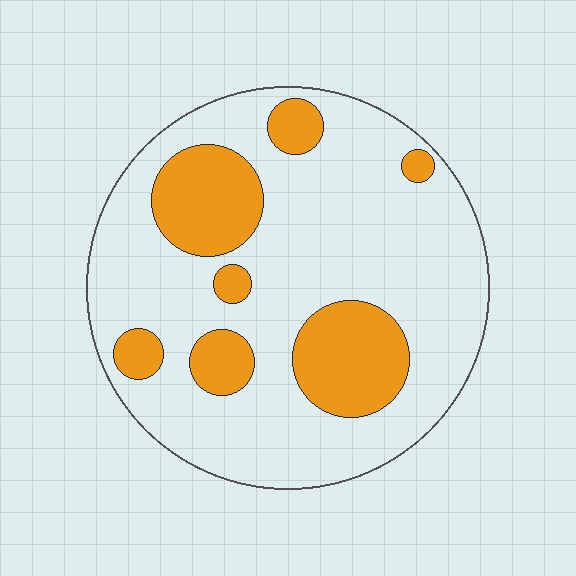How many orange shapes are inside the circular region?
7.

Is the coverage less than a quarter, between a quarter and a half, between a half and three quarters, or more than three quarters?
Less than a quarter.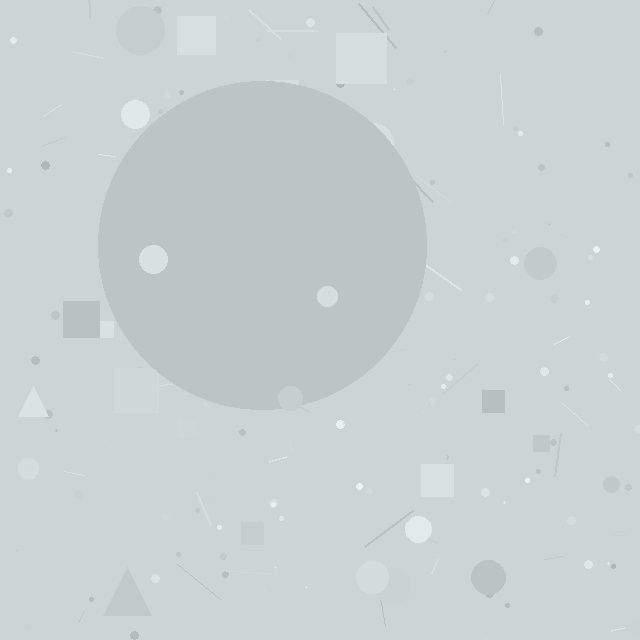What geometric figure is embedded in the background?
A circle is embedded in the background.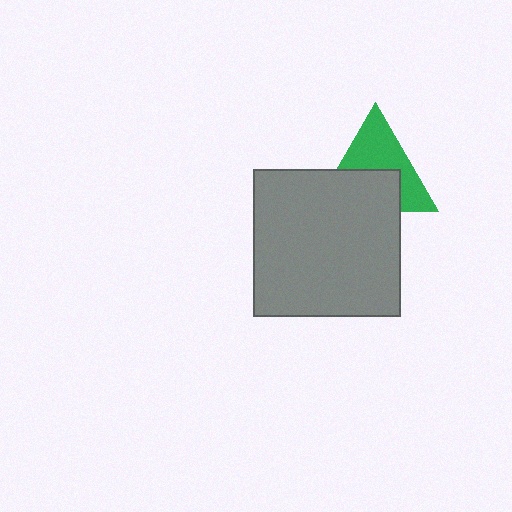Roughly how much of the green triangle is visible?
About half of it is visible (roughly 53%).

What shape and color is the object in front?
The object in front is a gray square.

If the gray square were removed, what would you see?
You would see the complete green triangle.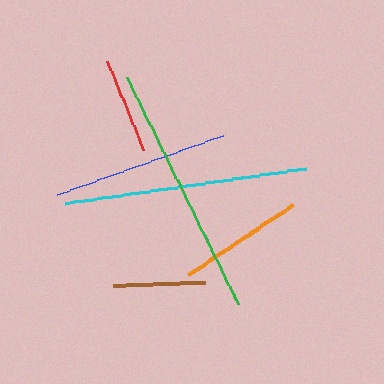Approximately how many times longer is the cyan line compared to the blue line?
The cyan line is approximately 1.4 times the length of the blue line.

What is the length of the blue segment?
The blue segment is approximately 176 pixels long.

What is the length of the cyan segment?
The cyan segment is approximately 243 pixels long.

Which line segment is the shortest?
The brown line is the shortest at approximately 92 pixels.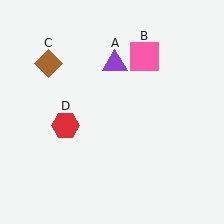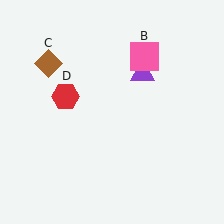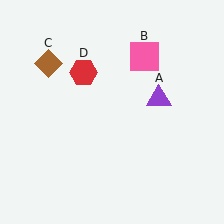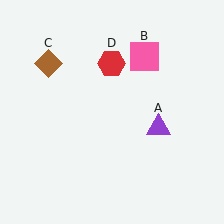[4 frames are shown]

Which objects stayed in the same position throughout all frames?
Pink square (object B) and brown diamond (object C) remained stationary.